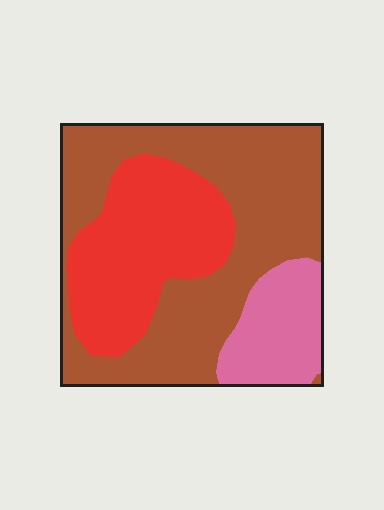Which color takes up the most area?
Brown, at roughly 55%.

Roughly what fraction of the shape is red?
Red takes up between a quarter and a half of the shape.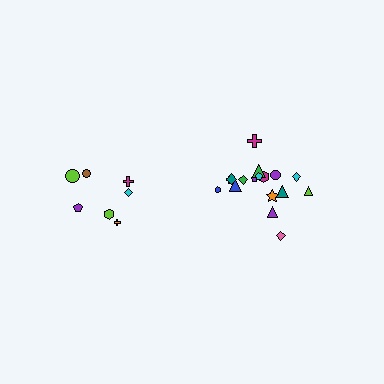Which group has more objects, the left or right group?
The right group.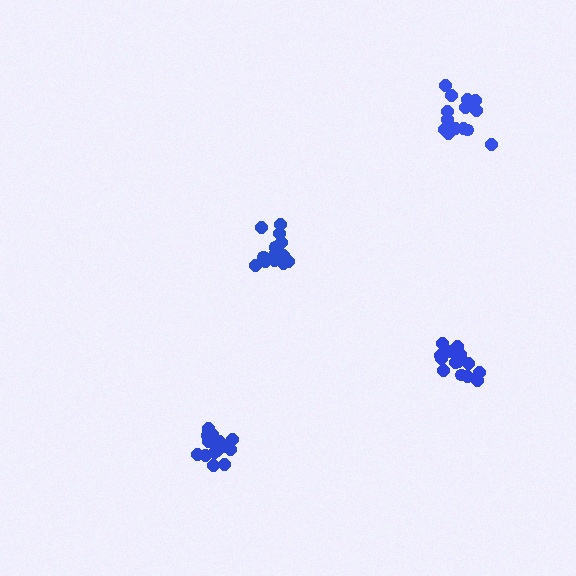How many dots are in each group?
Group 1: 14 dots, Group 2: 14 dots, Group 3: 16 dots, Group 4: 16 dots (60 total).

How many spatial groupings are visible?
There are 4 spatial groupings.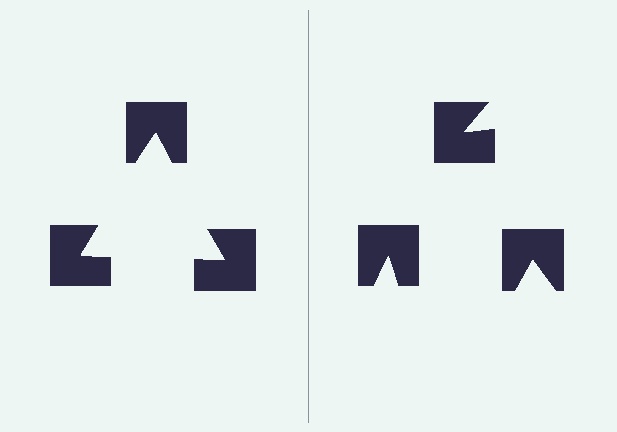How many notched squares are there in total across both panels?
6 — 3 on each side.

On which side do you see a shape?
An illusory triangle appears on the left side. On the right side the wedge cuts are rotated, so no coherent shape forms.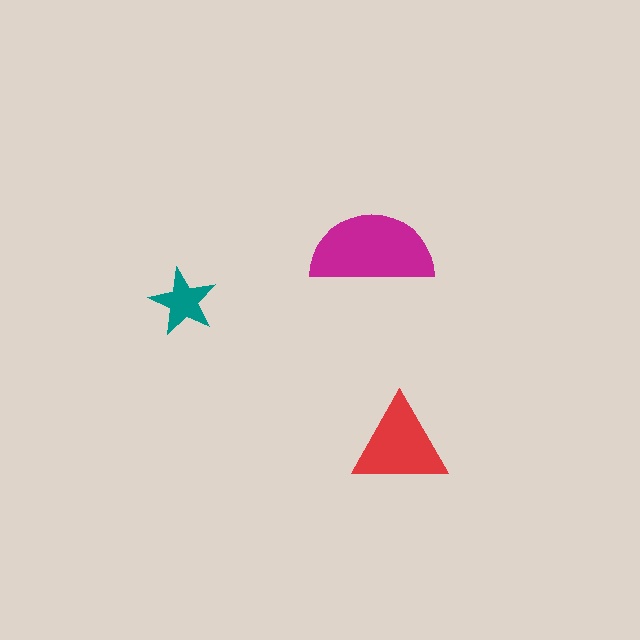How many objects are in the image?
There are 3 objects in the image.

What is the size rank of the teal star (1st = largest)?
3rd.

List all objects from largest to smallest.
The magenta semicircle, the red triangle, the teal star.